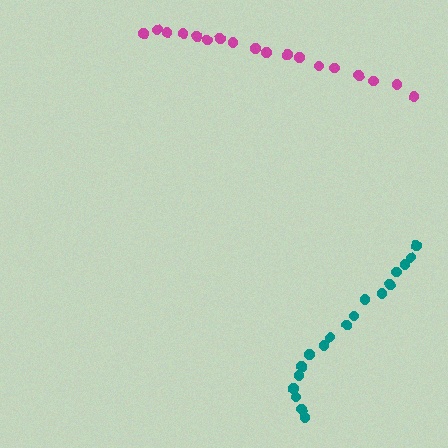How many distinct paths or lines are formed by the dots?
There are 2 distinct paths.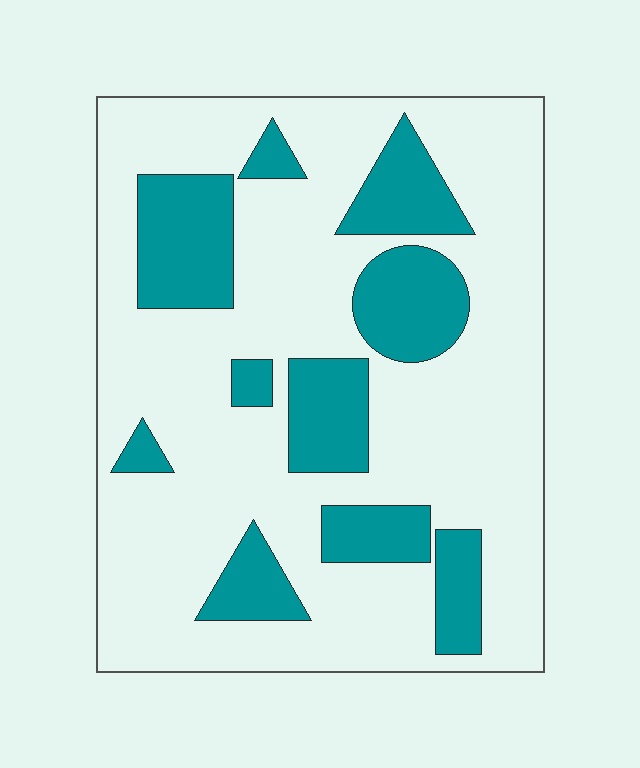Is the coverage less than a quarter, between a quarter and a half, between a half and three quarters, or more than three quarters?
Between a quarter and a half.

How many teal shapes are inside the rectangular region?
10.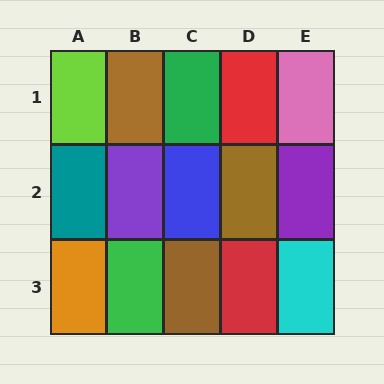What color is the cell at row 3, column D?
Red.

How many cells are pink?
1 cell is pink.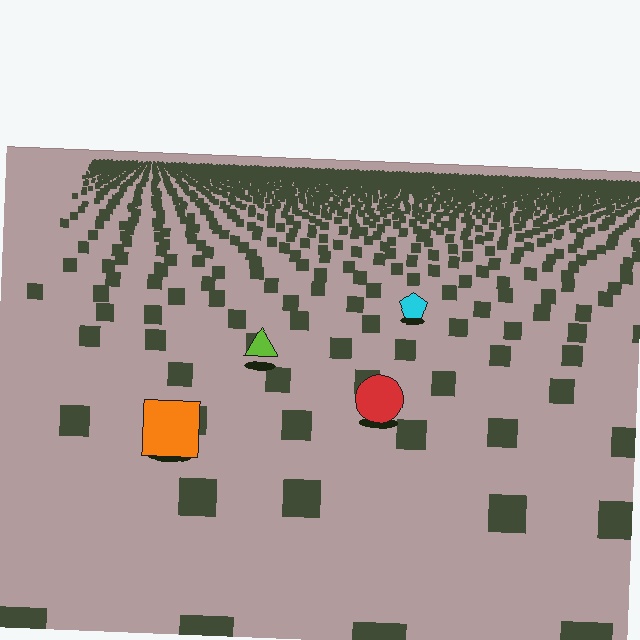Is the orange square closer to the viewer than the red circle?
Yes. The orange square is closer — you can tell from the texture gradient: the ground texture is coarser near it.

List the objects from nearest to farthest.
From nearest to farthest: the orange square, the red circle, the lime triangle, the cyan pentagon.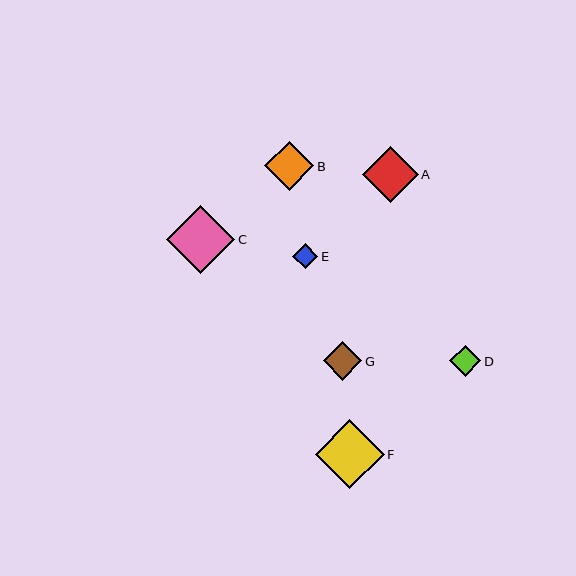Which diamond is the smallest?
Diamond E is the smallest with a size of approximately 26 pixels.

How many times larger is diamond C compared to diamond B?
Diamond C is approximately 1.4 times the size of diamond B.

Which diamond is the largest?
Diamond F is the largest with a size of approximately 69 pixels.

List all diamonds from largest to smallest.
From largest to smallest: F, C, A, B, G, D, E.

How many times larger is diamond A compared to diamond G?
Diamond A is approximately 1.4 times the size of diamond G.